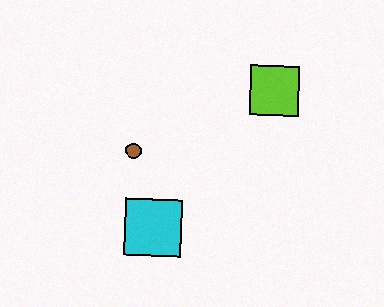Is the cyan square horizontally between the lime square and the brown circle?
Yes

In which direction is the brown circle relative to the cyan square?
The brown circle is above the cyan square.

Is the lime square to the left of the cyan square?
No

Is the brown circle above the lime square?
No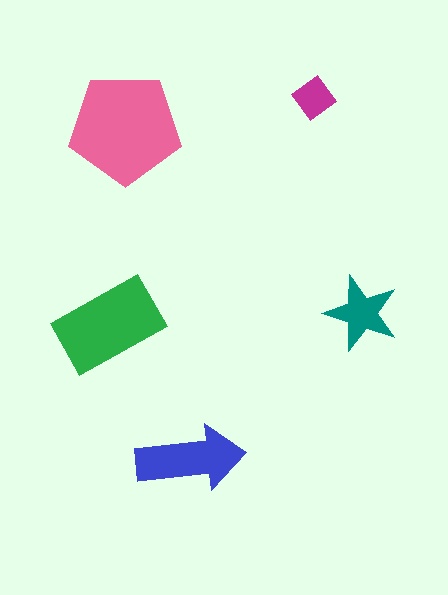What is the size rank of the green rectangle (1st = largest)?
2nd.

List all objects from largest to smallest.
The pink pentagon, the green rectangle, the blue arrow, the teal star, the magenta diamond.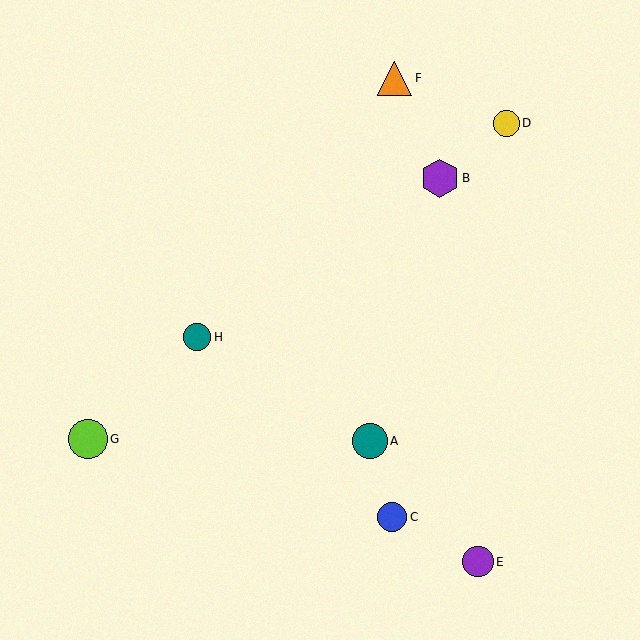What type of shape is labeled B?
Shape B is a purple hexagon.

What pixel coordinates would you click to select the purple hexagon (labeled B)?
Click at (440, 178) to select the purple hexagon B.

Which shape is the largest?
The lime circle (labeled G) is the largest.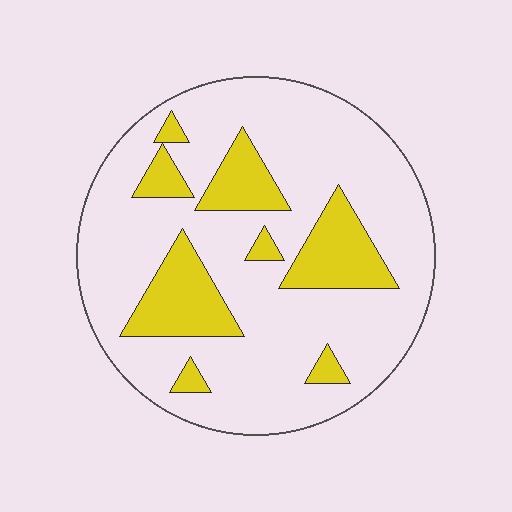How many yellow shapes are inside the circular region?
8.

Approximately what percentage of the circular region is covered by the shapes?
Approximately 20%.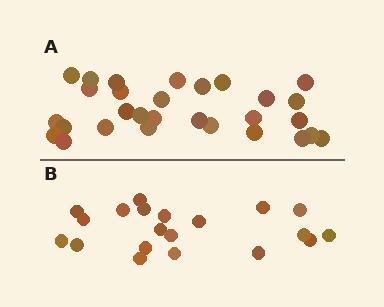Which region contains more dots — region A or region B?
Region A (the top region) has more dots.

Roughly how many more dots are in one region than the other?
Region A has roughly 8 or so more dots than region B.